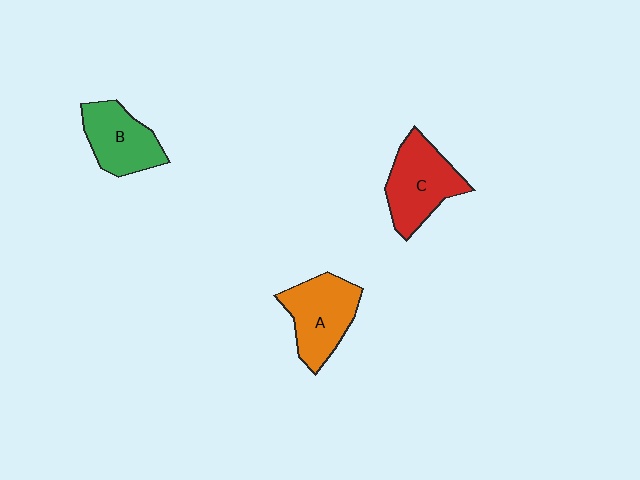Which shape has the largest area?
Shape C (red).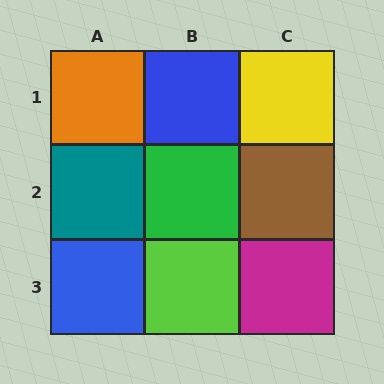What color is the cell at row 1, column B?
Blue.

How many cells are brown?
1 cell is brown.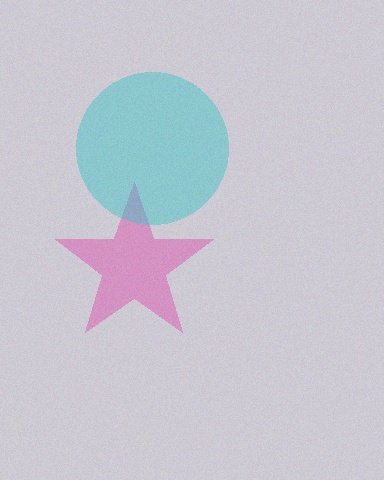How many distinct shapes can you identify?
There are 2 distinct shapes: a pink star, a cyan circle.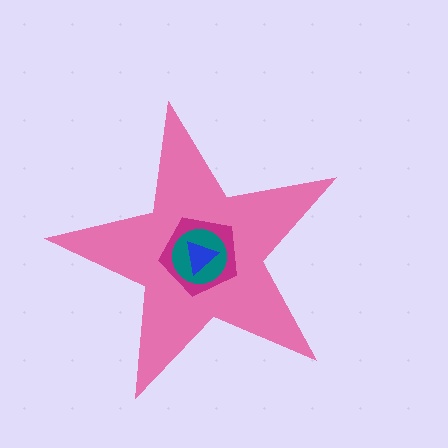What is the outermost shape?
The pink star.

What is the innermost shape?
The blue triangle.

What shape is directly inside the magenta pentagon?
The teal circle.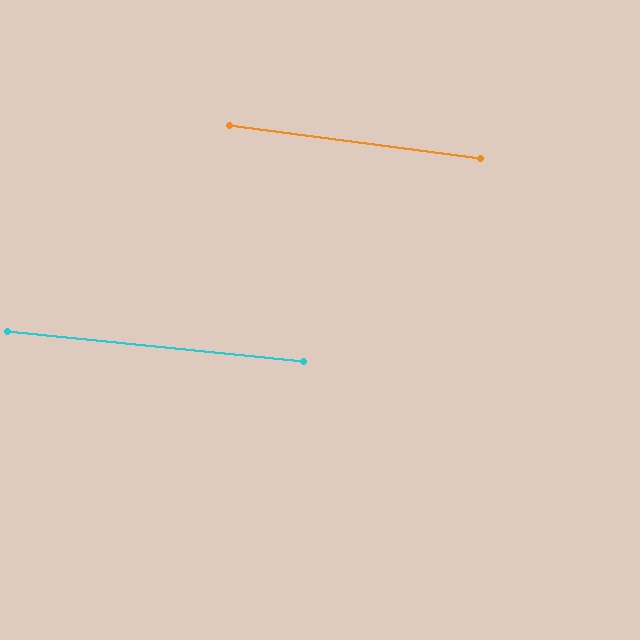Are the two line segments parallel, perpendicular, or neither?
Parallel — their directions differ by only 1.7°.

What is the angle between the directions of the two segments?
Approximately 2 degrees.